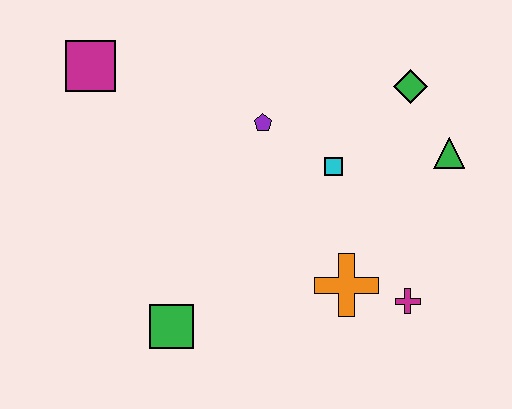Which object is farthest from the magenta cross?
The magenta square is farthest from the magenta cross.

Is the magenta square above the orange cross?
Yes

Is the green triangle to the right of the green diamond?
Yes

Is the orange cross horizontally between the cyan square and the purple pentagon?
No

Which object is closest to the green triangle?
The green diamond is closest to the green triangle.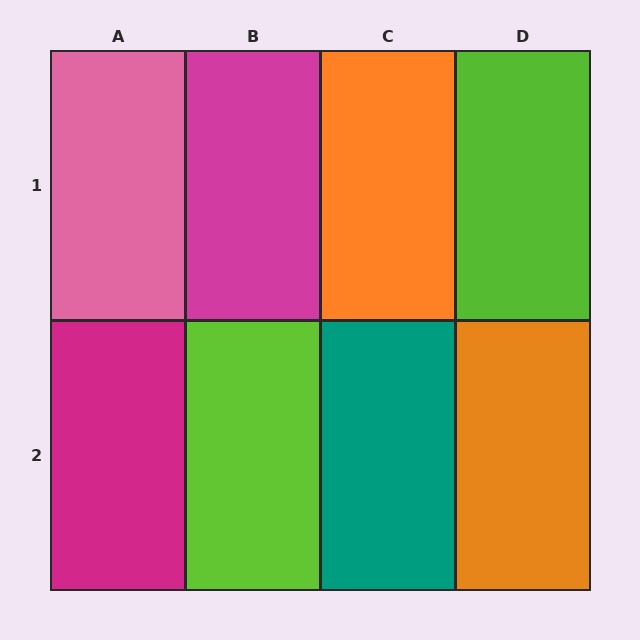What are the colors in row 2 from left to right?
Magenta, lime, teal, orange.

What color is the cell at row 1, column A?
Pink.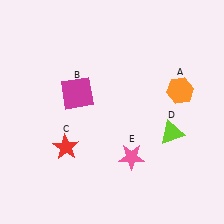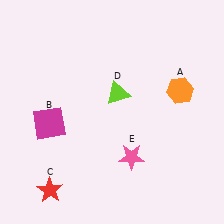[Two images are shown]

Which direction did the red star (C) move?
The red star (C) moved down.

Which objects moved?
The objects that moved are: the magenta square (B), the red star (C), the lime triangle (D).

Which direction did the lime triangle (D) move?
The lime triangle (D) moved left.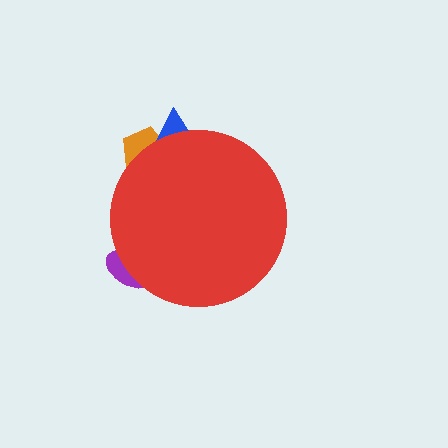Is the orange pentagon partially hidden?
Yes, the orange pentagon is partially hidden behind the red circle.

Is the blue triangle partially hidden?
Yes, the blue triangle is partially hidden behind the red circle.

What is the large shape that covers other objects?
A red circle.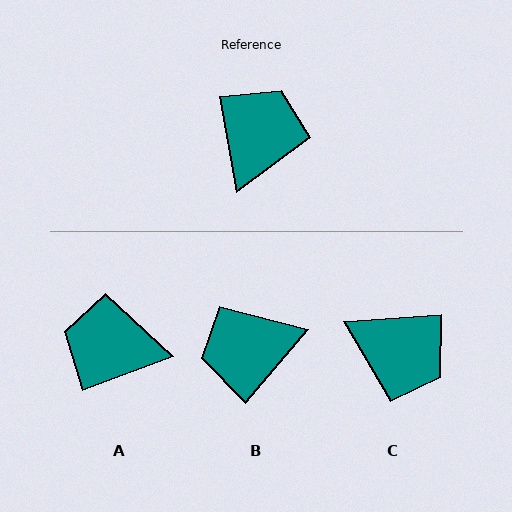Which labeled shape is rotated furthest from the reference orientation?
B, about 129 degrees away.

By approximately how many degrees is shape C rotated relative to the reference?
Approximately 96 degrees clockwise.